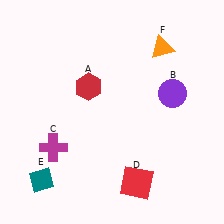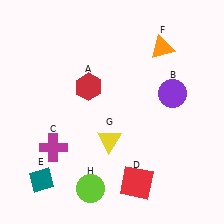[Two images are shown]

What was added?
A yellow triangle (G), a lime circle (H) were added in Image 2.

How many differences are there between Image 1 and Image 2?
There are 2 differences between the two images.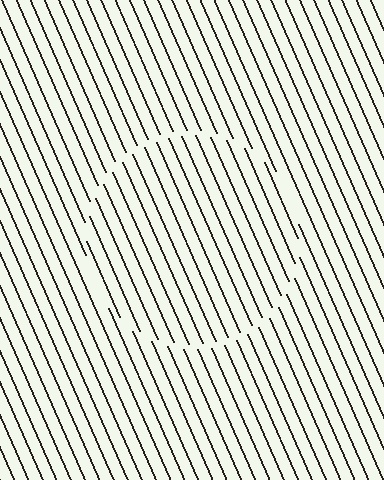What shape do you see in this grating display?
An illusory circle. The interior of the shape contains the same grating, shifted by half a period — the contour is defined by the phase discontinuity where line-ends from the inner and outer gratings abut.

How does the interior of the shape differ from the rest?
The interior of the shape contains the same grating, shifted by half a period — the contour is defined by the phase discontinuity where line-ends from the inner and outer gratings abut.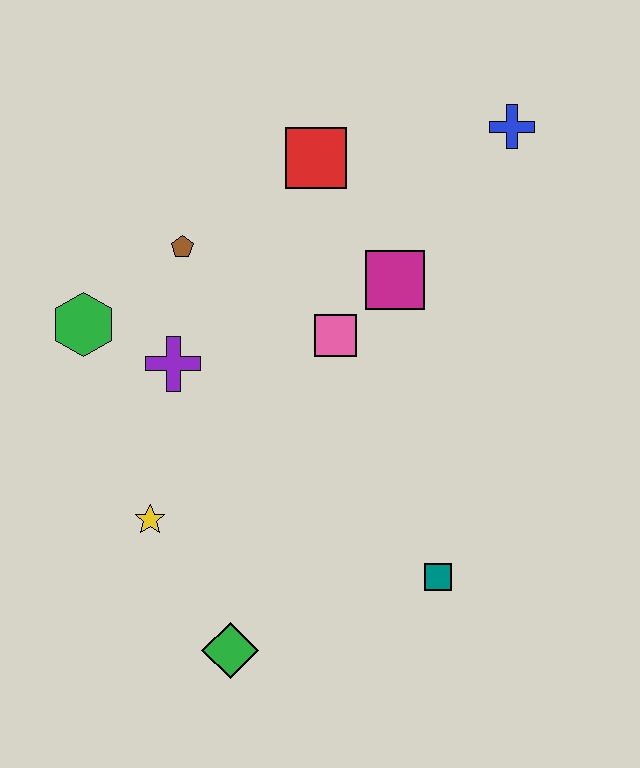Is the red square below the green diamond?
No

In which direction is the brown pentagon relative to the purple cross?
The brown pentagon is above the purple cross.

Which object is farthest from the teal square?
The blue cross is farthest from the teal square.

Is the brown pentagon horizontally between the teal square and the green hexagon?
Yes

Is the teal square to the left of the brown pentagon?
No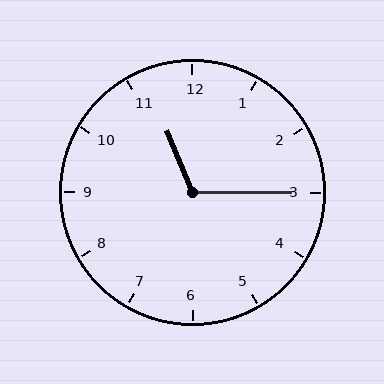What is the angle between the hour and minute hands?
Approximately 112 degrees.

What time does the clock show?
11:15.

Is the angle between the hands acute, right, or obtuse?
It is obtuse.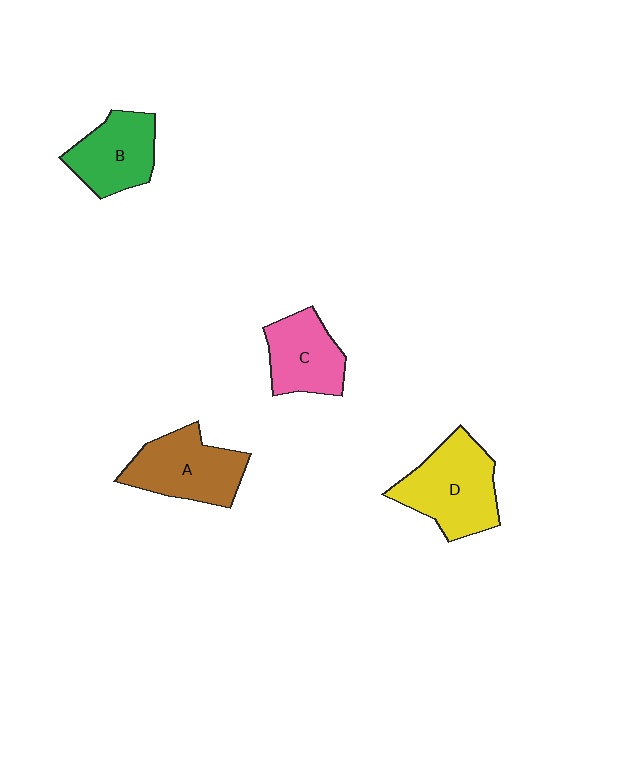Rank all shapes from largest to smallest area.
From largest to smallest: D (yellow), A (brown), B (green), C (pink).